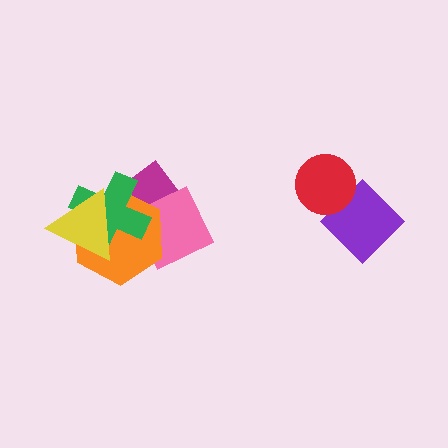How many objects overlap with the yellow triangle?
3 objects overlap with the yellow triangle.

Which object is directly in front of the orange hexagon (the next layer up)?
The green cross is directly in front of the orange hexagon.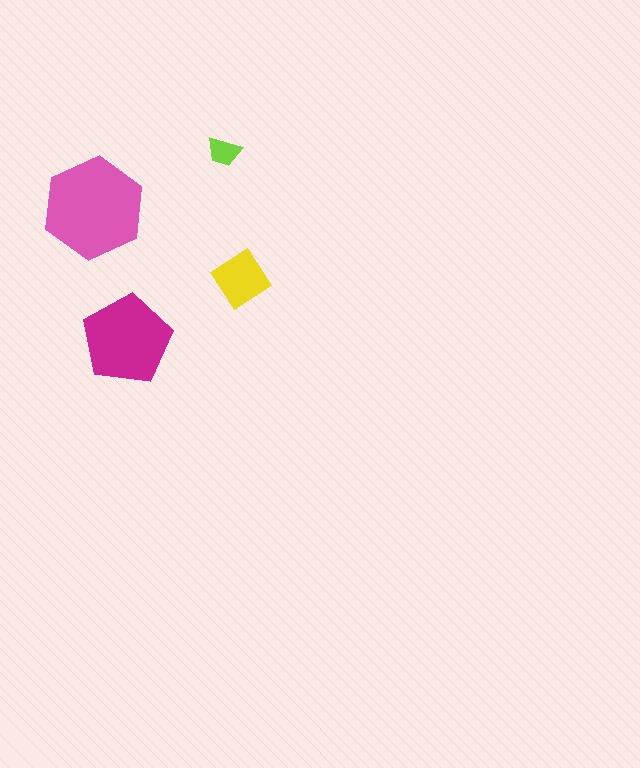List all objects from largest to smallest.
The pink hexagon, the magenta pentagon, the yellow diamond, the lime trapezoid.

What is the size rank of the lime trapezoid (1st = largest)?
4th.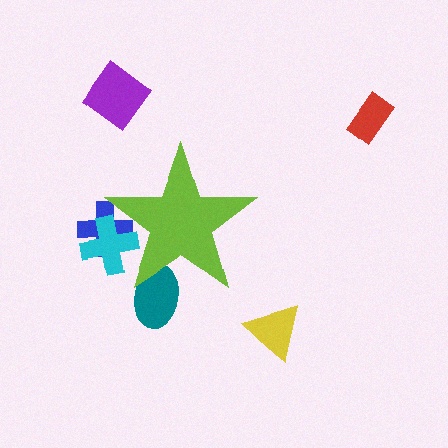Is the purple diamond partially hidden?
No, the purple diamond is fully visible.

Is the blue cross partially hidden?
Yes, the blue cross is partially hidden behind the lime star.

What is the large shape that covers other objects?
A lime star.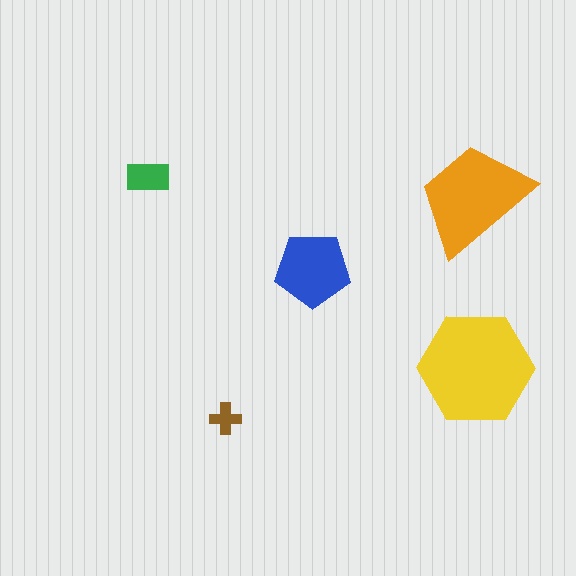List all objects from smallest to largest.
The brown cross, the green rectangle, the blue pentagon, the orange trapezoid, the yellow hexagon.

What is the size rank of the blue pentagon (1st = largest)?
3rd.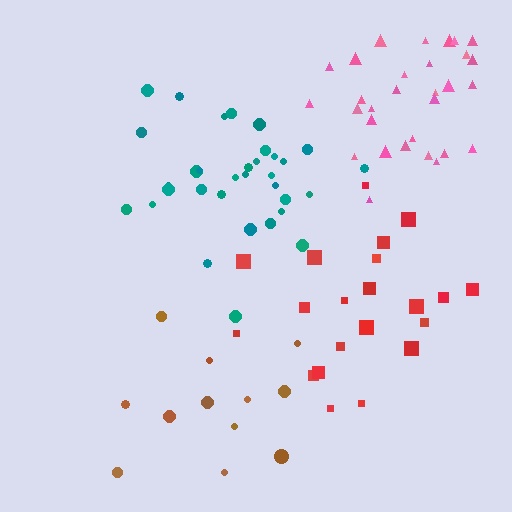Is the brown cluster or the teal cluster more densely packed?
Teal.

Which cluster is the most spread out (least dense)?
Brown.